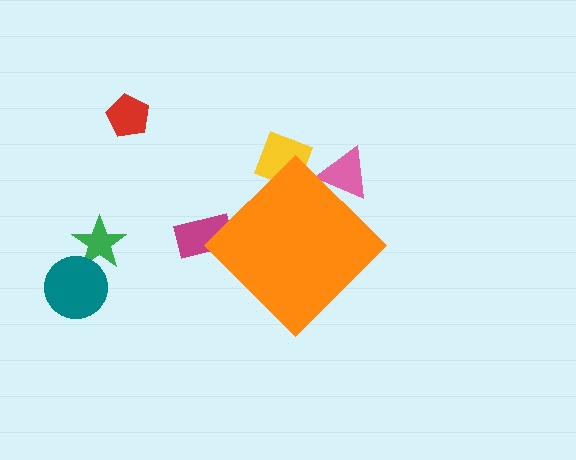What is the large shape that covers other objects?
An orange diamond.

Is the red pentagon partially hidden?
No, the red pentagon is fully visible.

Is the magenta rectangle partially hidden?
Yes, the magenta rectangle is partially hidden behind the orange diamond.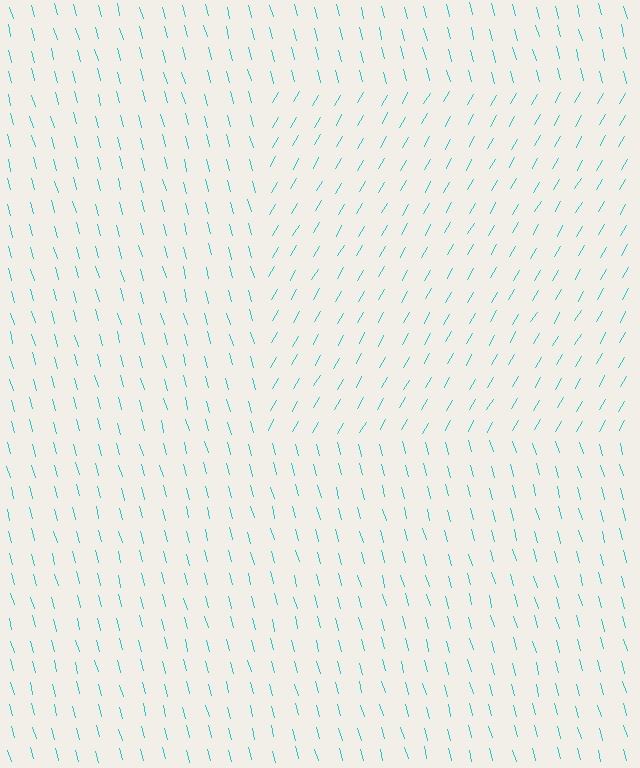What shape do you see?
I see a rectangle.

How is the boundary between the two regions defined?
The boundary is defined purely by a change in line orientation (approximately 45 degrees difference). All lines are the same color and thickness.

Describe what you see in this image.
The image is filled with small cyan line segments. A rectangle region in the image has lines oriented differently from the surrounding lines, creating a visible texture boundary.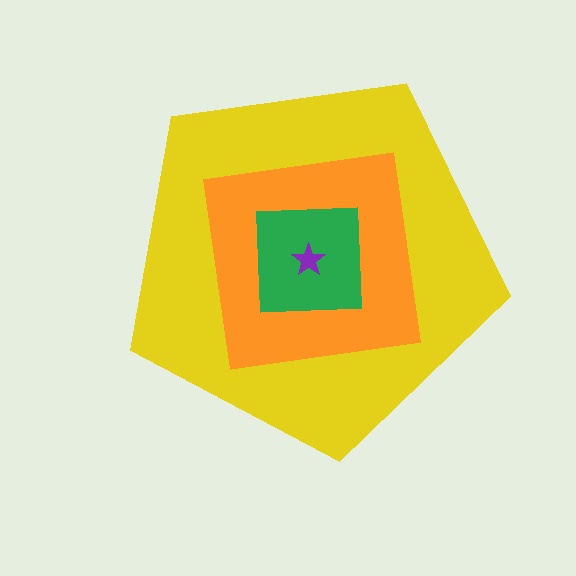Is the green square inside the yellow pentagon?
Yes.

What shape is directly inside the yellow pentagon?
The orange square.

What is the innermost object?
The purple star.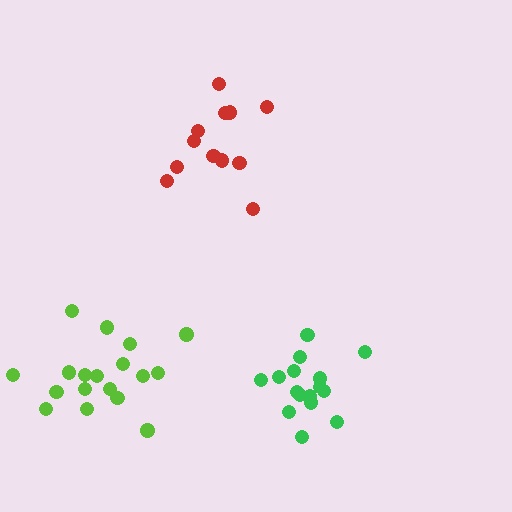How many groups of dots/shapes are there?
There are 3 groups.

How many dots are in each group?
Group 1: 18 dots, Group 2: 12 dots, Group 3: 16 dots (46 total).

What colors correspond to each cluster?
The clusters are colored: lime, red, green.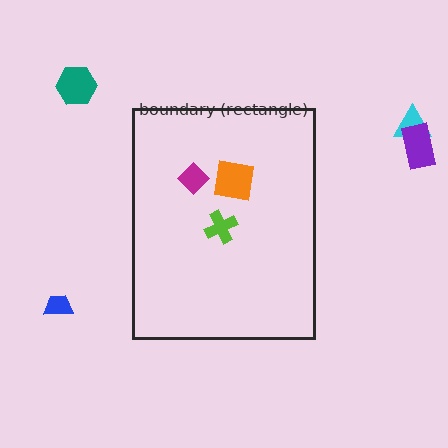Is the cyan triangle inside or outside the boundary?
Outside.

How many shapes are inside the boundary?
3 inside, 4 outside.